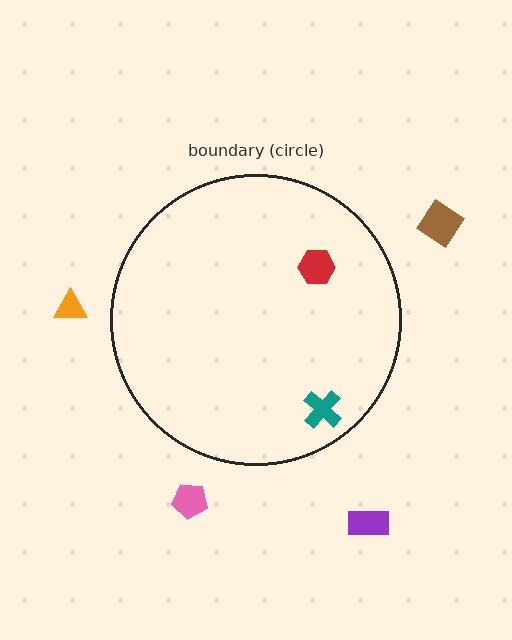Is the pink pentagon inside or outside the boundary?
Outside.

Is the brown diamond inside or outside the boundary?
Outside.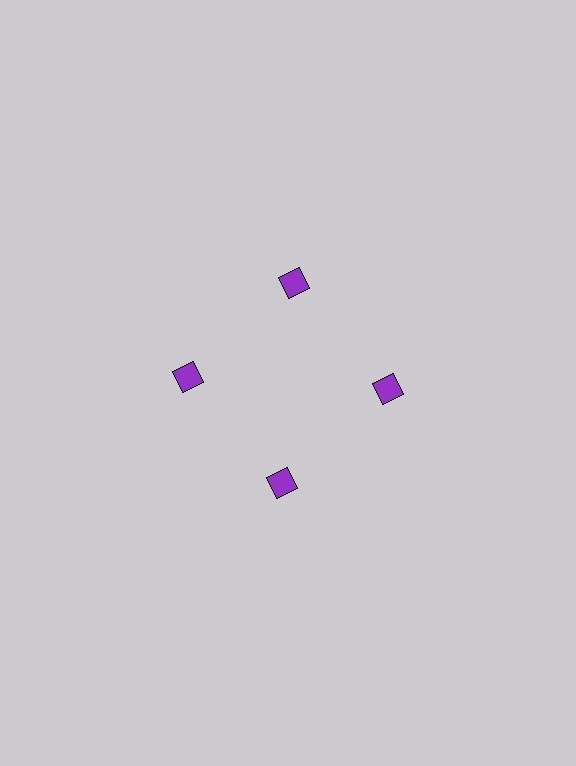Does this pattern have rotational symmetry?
Yes, this pattern has 4-fold rotational symmetry. It looks the same after rotating 90 degrees around the center.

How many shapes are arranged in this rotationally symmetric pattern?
There are 4 shapes, arranged in 4 groups of 1.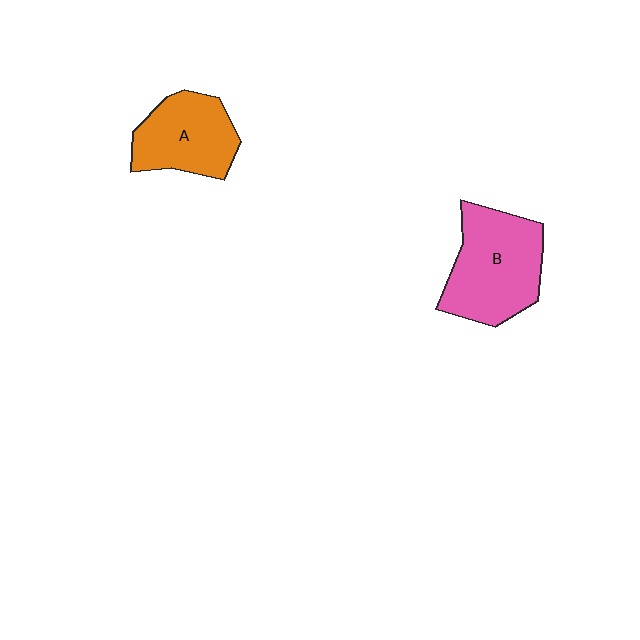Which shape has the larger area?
Shape B (pink).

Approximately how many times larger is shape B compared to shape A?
Approximately 1.3 times.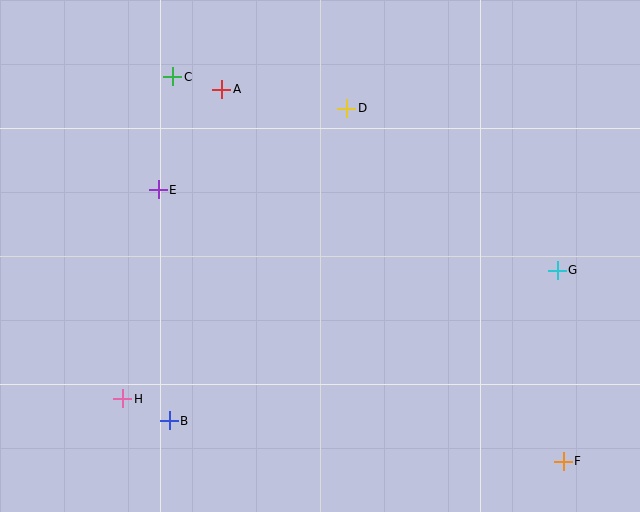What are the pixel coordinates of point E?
Point E is at (158, 190).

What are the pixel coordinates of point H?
Point H is at (123, 399).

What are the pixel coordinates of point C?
Point C is at (173, 77).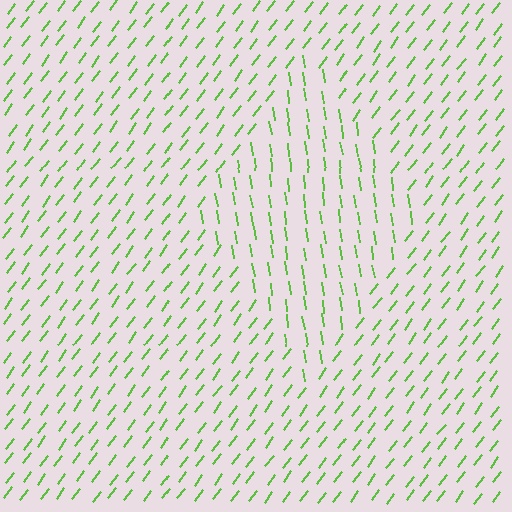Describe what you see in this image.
The image is filled with small lime line segments. A diamond region in the image has lines oriented differently from the surrounding lines, creating a visible texture boundary.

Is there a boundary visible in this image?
Yes, there is a texture boundary formed by a change in line orientation.